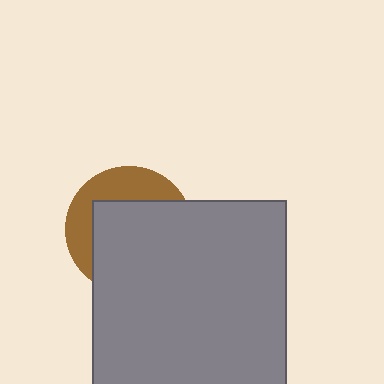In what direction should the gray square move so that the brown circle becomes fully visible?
The gray square should move toward the lower-right. That is the shortest direction to clear the overlap and leave the brown circle fully visible.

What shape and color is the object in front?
The object in front is a gray square.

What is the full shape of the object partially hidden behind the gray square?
The partially hidden object is a brown circle.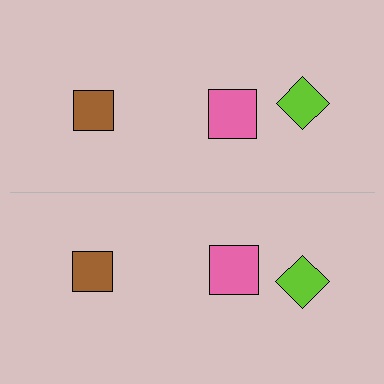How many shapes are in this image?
There are 6 shapes in this image.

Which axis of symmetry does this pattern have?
The pattern has a horizontal axis of symmetry running through the center of the image.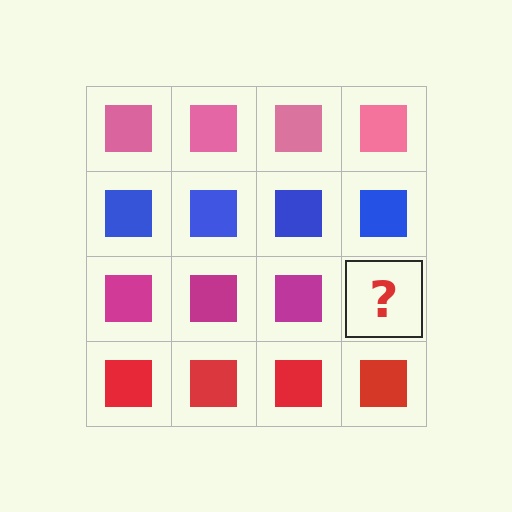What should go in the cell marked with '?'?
The missing cell should contain a magenta square.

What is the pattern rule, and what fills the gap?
The rule is that each row has a consistent color. The gap should be filled with a magenta square.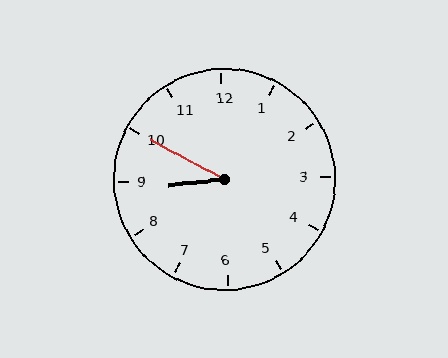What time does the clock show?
8:50.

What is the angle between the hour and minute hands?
Approximately 35 degrees.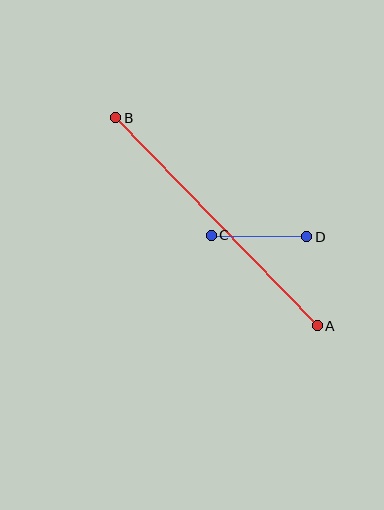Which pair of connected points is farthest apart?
Points A and B are farthest apart.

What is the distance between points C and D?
The distance is approximately 95 pixels.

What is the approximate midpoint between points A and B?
The midpoint is at approximately (216, 222) pixels.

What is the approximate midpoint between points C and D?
The midpoint is at approximately (259, 236) pixels.